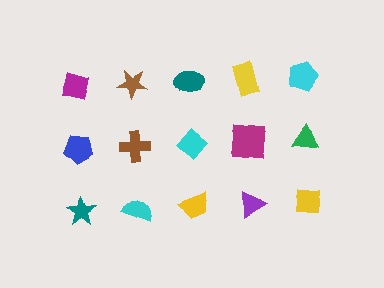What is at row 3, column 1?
A teal star.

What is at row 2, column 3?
A cyan diamond.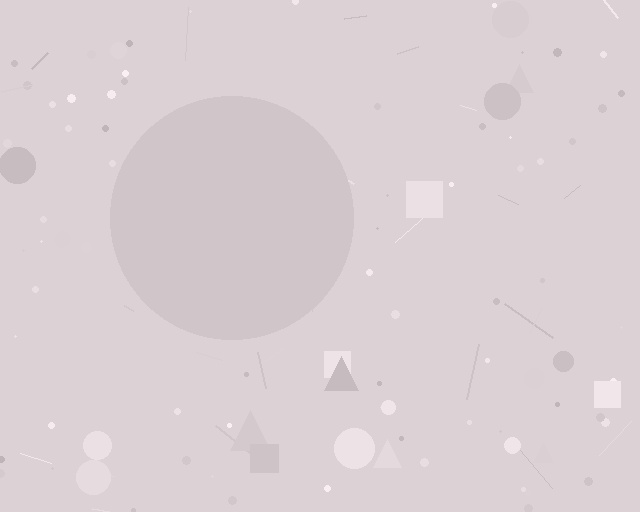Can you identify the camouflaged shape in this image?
The camouflaged shape is a circle.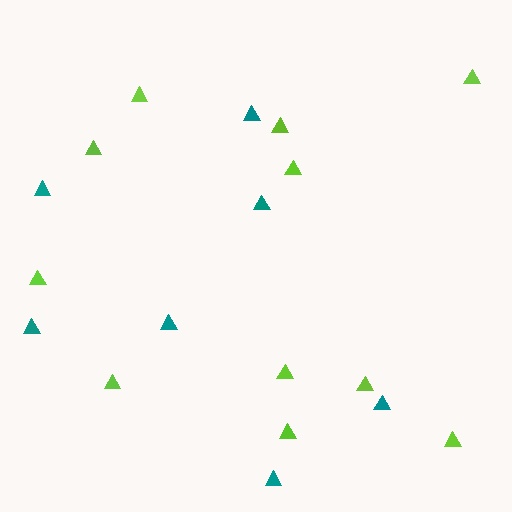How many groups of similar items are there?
There are 2 groups: one group of lime triangles (11) and one group of teal triangles (7).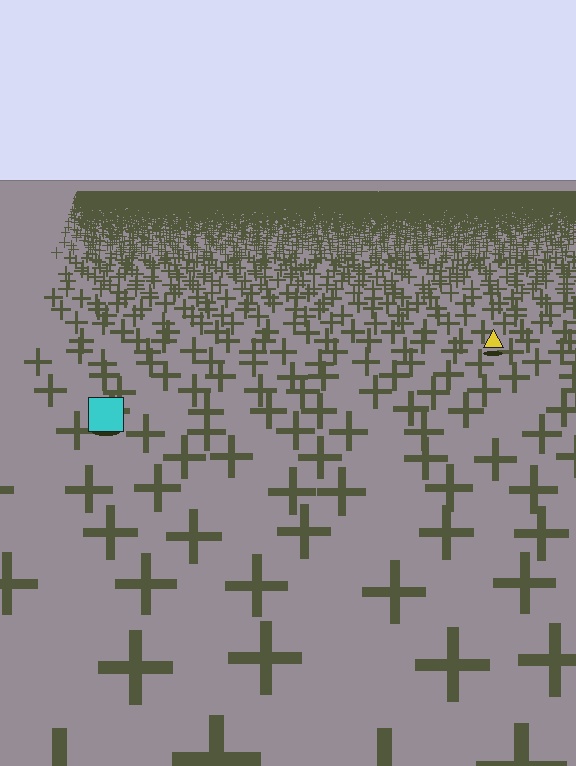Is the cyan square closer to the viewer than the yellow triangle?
Yes. The cyan square is closer — you can tell from the texture gradient: the ground texture is coarser near it.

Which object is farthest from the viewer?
The yellow triangle is farthest from the viewer. It appears smaller and the ground texture around it is denser.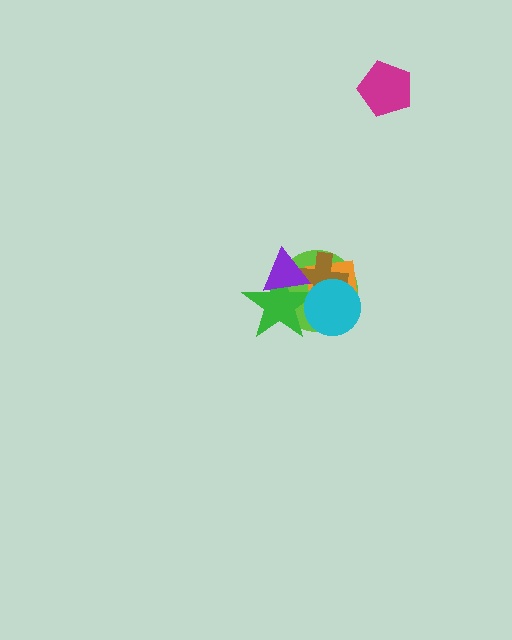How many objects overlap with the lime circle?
5 objects overlap with the lime circle.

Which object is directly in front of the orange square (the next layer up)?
The brown cross is directly in front of the orange square.